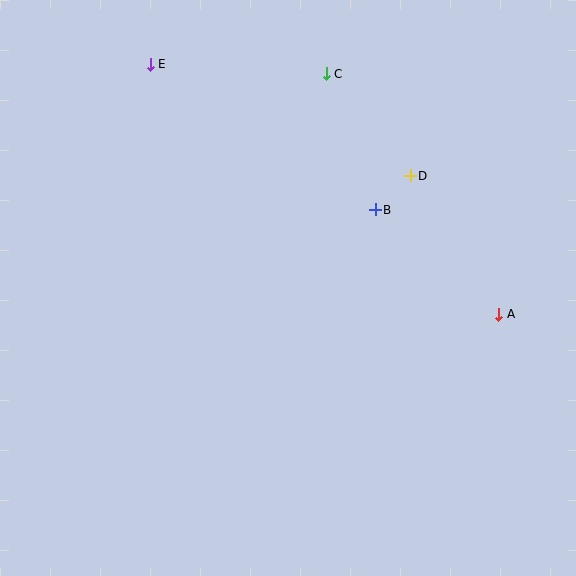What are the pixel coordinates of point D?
Point D is at (410, 176).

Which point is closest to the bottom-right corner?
Point A is closest to the bottom-right corner.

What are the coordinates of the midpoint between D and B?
The midpoint between D and B is at (393, 193).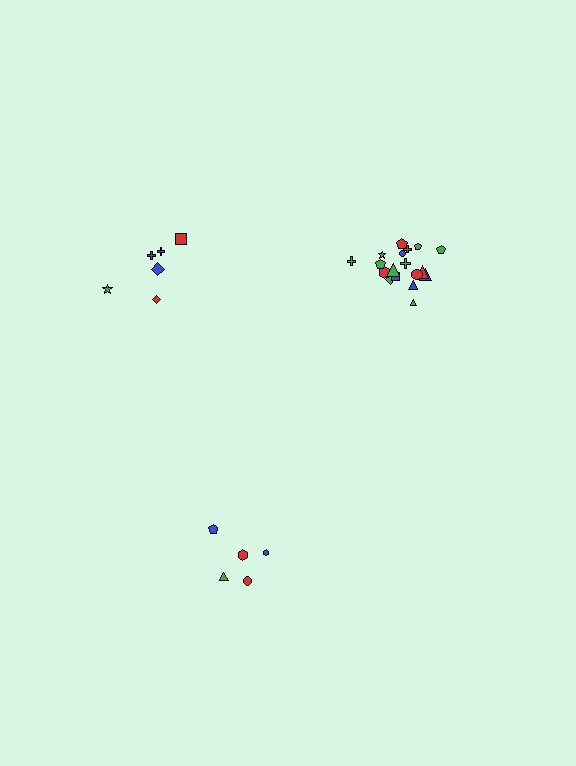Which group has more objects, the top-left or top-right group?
The top-right group.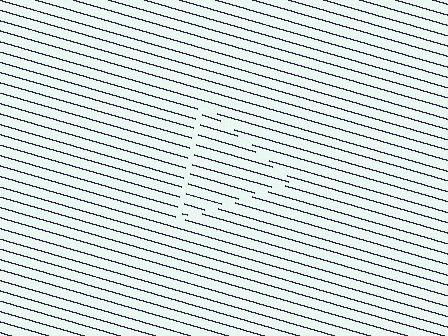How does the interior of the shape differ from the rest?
The interior of the shape contains the same grating, shifted by half a period — the contour is defined by the phase discontinuity where line-ends from the inner and outer gratings abut.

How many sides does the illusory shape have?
3 sides — the line-ends trace a triangle.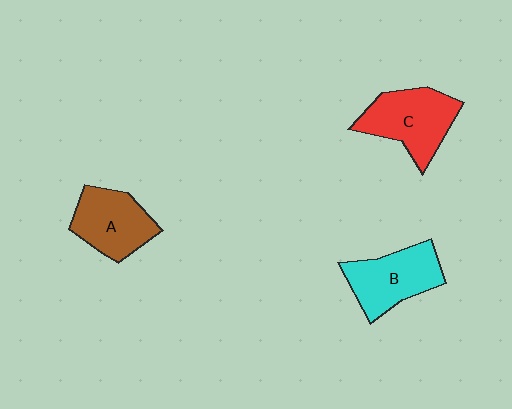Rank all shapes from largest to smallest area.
From largest to smallest: C (red), B (cyan), A (brown).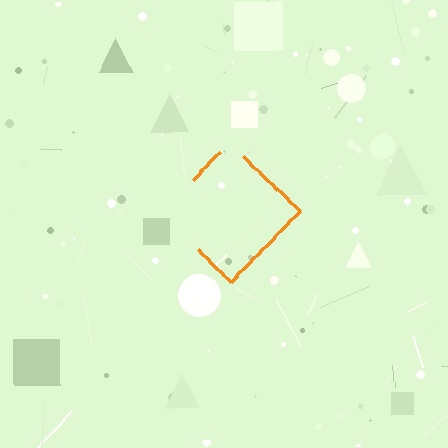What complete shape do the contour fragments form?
The contour fragments form a diamond.